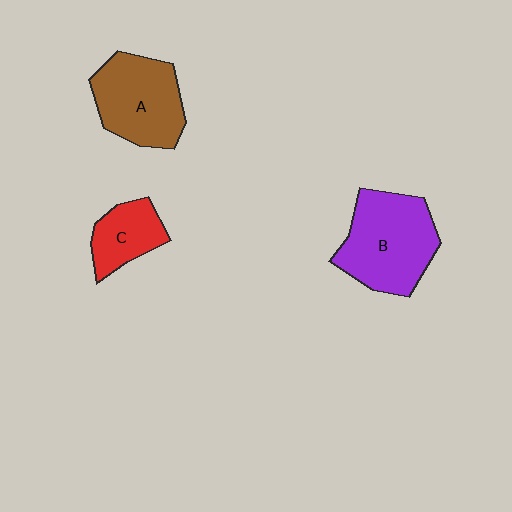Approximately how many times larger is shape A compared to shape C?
Approximately 1.8 times.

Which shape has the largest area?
Shape B (purple).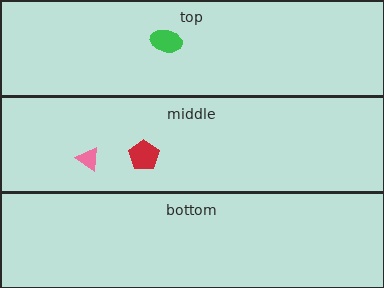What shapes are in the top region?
The green ellipse.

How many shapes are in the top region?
1.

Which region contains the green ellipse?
The top region.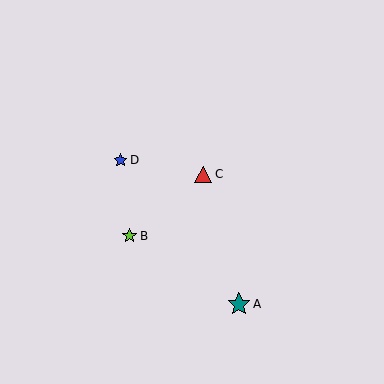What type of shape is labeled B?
Shape B is a lime star.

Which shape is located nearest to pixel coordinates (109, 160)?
The blue star (labeled D) at (120, 160) is nearest to that location.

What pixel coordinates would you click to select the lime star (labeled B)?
Click at (130, 236) to select the lime star B.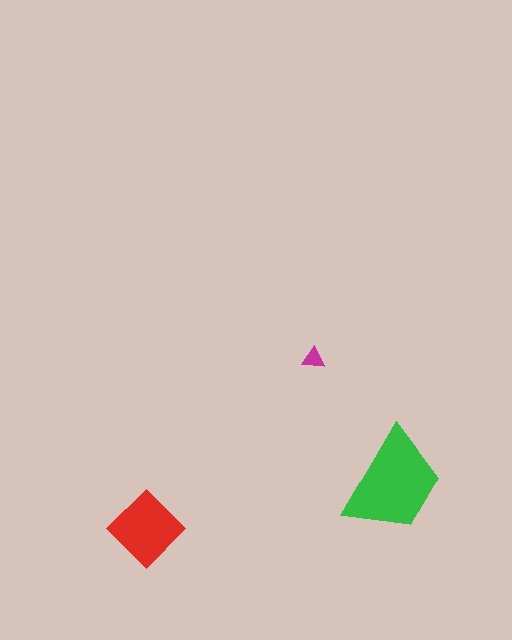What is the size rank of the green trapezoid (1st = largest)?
1st.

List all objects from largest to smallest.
The green trapezoid, the red diamond, the magenta triangle.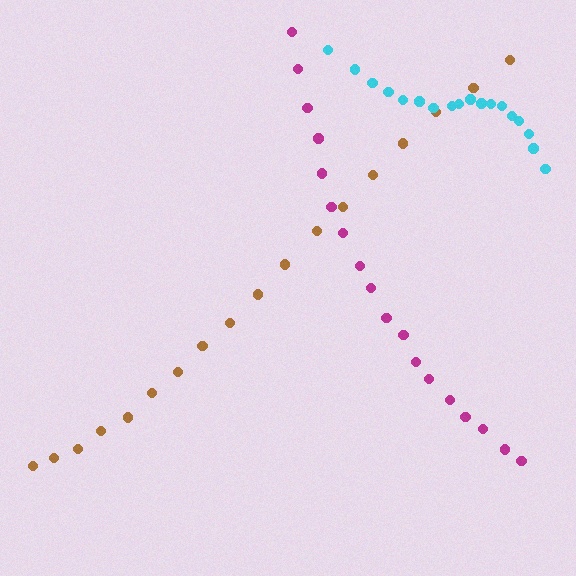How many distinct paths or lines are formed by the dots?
There are 3 distinct paths.